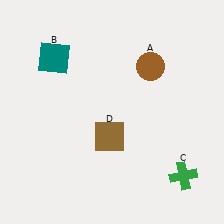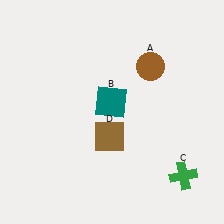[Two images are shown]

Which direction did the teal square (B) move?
The teal square (B) moved right.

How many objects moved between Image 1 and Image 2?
1 object moved between the two images.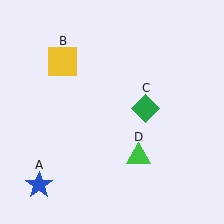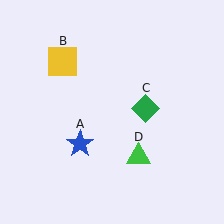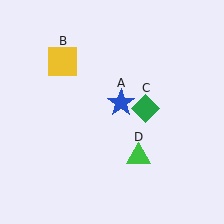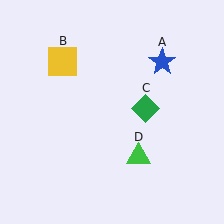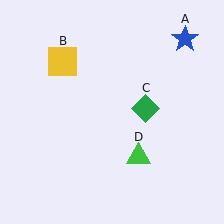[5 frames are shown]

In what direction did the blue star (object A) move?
The blue star (object A) moved up and to the right.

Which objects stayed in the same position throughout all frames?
Yellow square (object B) and green diamond (object C) and green triangle (object D) remained stationary.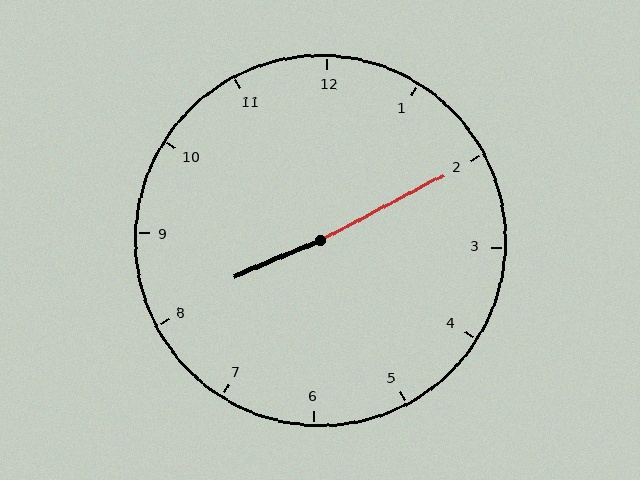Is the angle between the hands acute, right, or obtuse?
It is obtuse.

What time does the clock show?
8:10.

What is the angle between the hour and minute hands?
Approximately 175 degrees.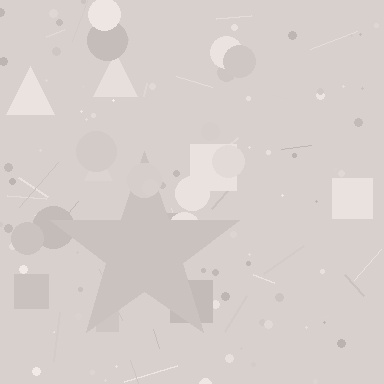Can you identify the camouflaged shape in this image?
The camouflaged shape is a star.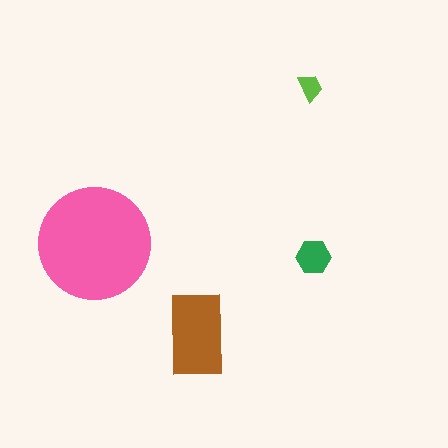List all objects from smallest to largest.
The lime trapezoid, the green hexagon, the brown rectangle, the pink circle.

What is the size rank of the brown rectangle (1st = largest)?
2nd.